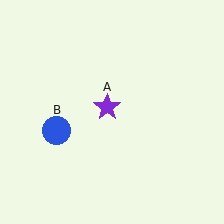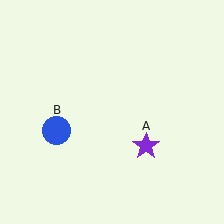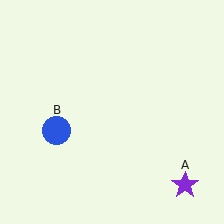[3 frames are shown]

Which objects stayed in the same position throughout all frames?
Blue circle (object B) remained stationary.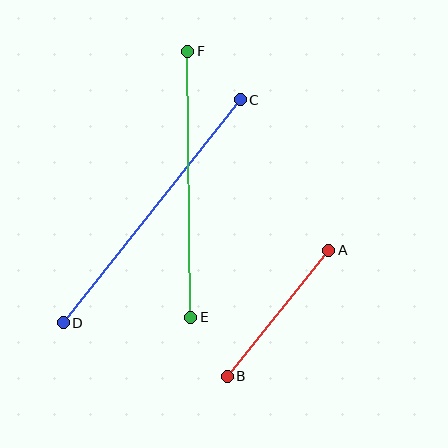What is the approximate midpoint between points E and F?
The midpoint is at approximately (189, 184) pixels.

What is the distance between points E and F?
The distance is approximately 266 pixels.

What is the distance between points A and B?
The distance is approximately 162 pixels.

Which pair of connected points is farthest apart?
Points C and D are farthest apart.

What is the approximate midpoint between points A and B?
The midpoint is at approximately (278, 313) pixels.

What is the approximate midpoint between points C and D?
The midpoint is at approximately (152, 211) pixels.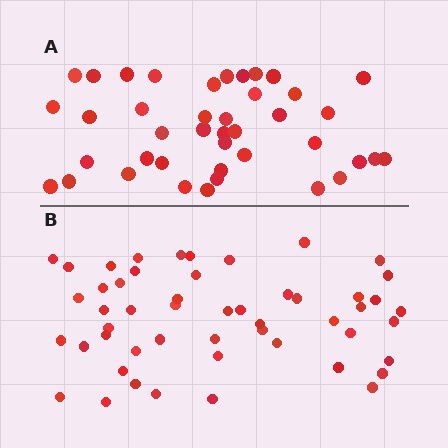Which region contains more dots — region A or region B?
Region B (the bottom region) has more dots.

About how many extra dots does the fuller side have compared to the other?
Region B has roughly 10 or so more dots than region A.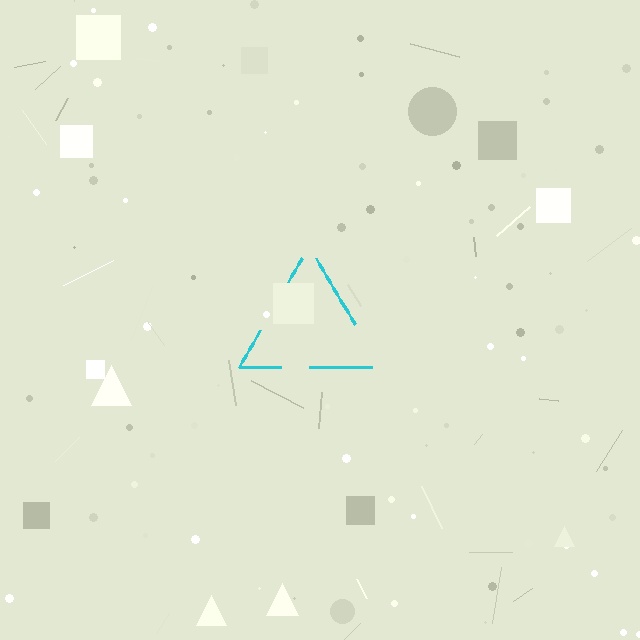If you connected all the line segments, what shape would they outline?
They would outline a triangle.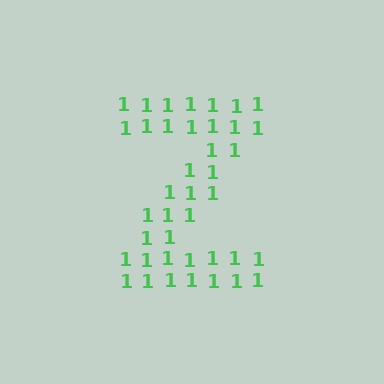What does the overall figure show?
The overall figure shows the letter Z.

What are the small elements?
The small elements are digit 1's.